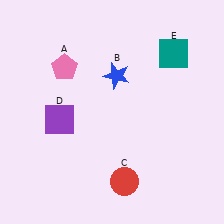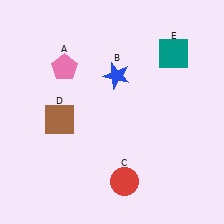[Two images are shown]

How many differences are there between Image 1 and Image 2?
There is 1 difference between the two images.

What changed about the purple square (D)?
In Image 1, D is purple. In Image 2, it changed to brown.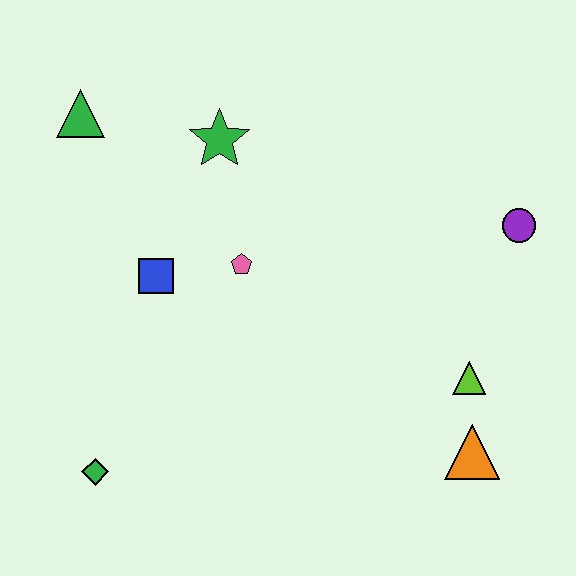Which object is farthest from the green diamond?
The purple circle is farthest from the green diamond.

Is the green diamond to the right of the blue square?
No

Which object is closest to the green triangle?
The green star is closest to the green triangle.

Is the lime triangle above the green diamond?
Yes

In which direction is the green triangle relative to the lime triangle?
The green triangle is to the left of the lime triangle.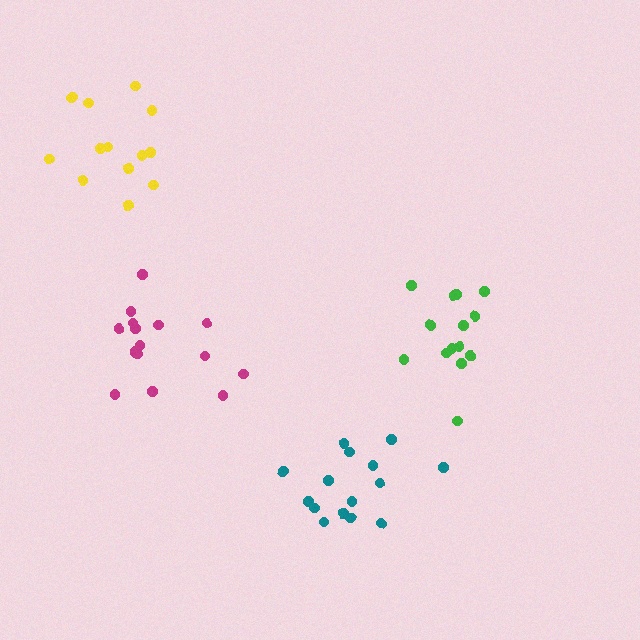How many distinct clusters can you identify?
There are 4 distinct clusters.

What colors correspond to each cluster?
The clusters are colored: green, yellow, magenta, teal.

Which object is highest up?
The yellow cluster is topmost.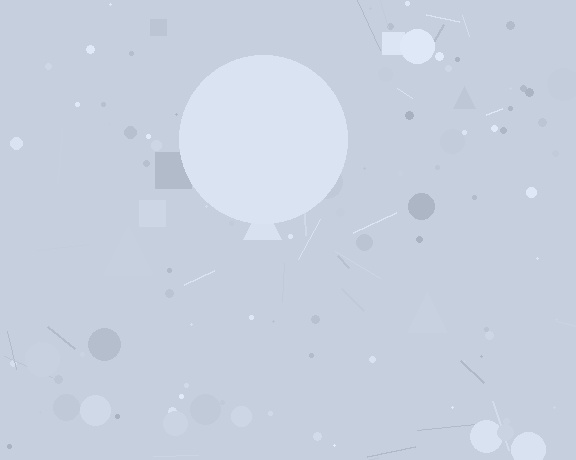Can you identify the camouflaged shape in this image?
The camouflaged shape is a circle.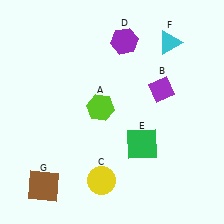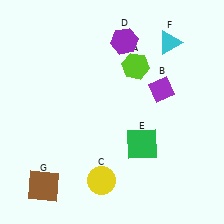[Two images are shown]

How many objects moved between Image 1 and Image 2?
1 object moved between the two images.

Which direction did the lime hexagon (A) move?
The lime hexagon (A) moved up.